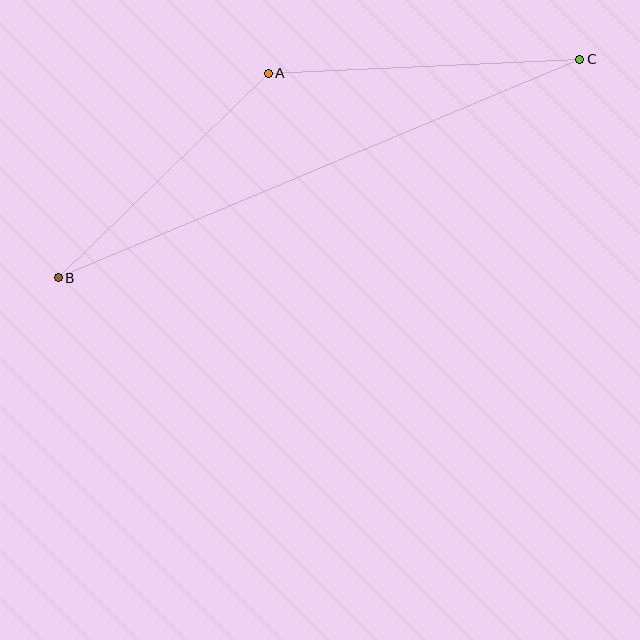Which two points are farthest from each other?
Points B and C are farthest from each other.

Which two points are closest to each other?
Points A and B are closest to each other.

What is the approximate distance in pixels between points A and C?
The distance between A and C is approximately 312 pixels.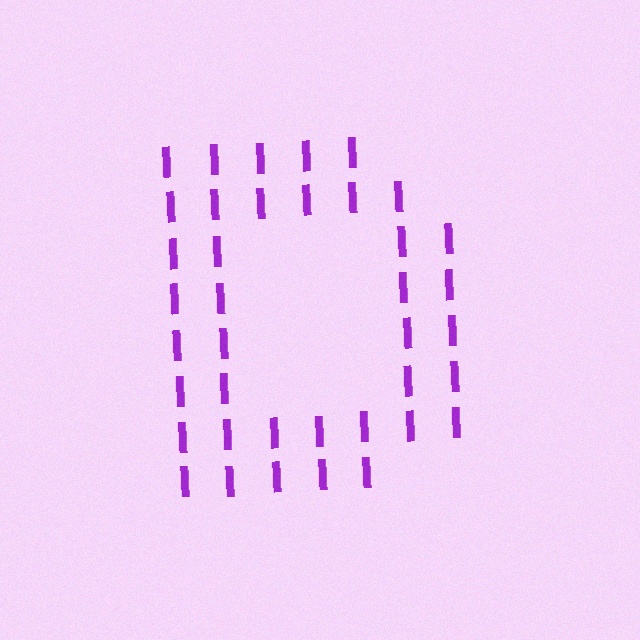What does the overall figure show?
The overall figure shows the letter D.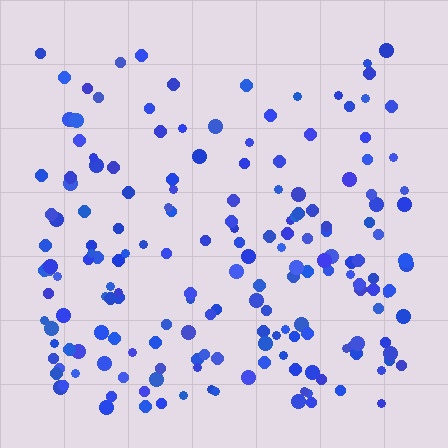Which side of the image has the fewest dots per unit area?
The top.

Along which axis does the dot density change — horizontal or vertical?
Vertical.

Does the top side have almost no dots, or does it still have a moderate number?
Still a moderate number, just noticeably fewer than the bottom.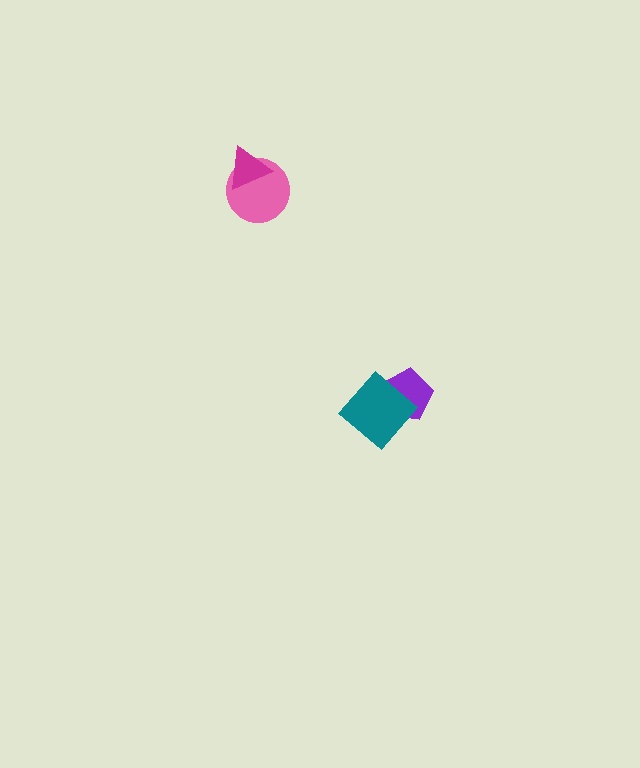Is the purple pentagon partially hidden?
Yes, it is partially covered by another shape.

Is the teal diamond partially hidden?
No, no other shape covers it.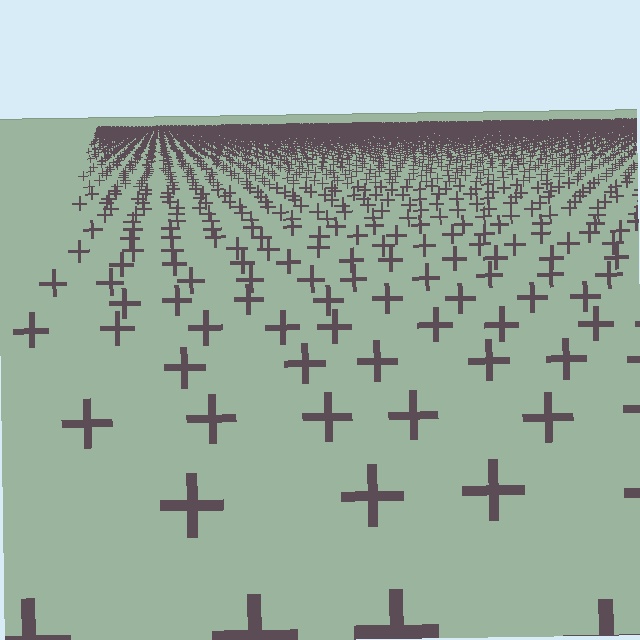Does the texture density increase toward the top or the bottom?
Density increases toward the top.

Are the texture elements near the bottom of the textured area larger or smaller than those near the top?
Larger. Near the bottom, elements are closer to the viewer and appear at a bigger on-screen size.